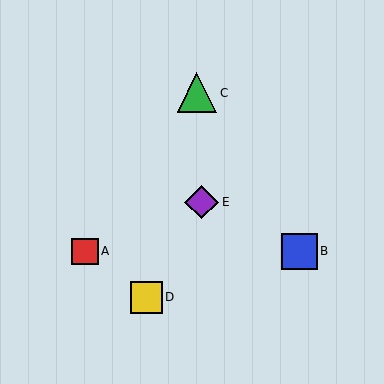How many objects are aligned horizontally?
2 objects (A, B) are aligned horizontally.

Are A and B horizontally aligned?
Yes, both are at y≈251.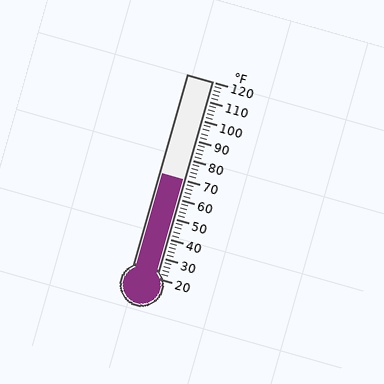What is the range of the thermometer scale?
The thermometer scale ranges from 20°F to 120°F.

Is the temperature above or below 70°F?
The temperature is at 70°F.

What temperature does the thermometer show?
The thermometer shows approximately 70°F.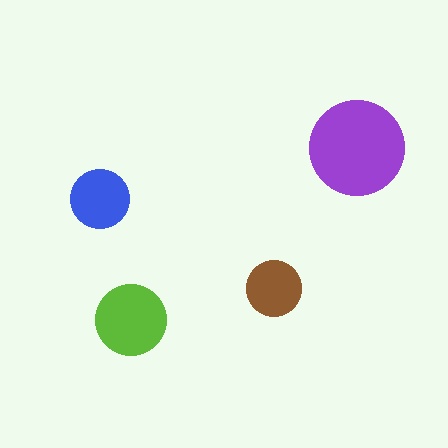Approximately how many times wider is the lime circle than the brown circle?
About 1.5 times wider.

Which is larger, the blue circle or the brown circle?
The blue one.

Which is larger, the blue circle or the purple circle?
The purple one.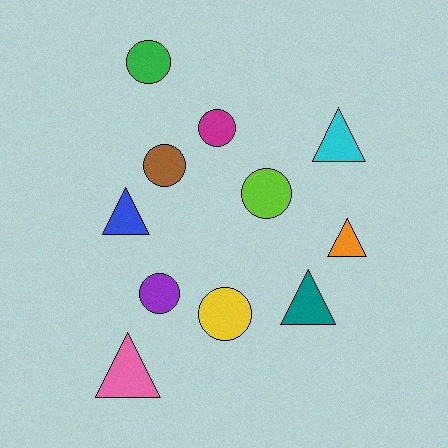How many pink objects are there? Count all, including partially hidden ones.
There is 1 pink object.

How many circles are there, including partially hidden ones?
There are 6 circles.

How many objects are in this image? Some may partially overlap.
There are 11 objects.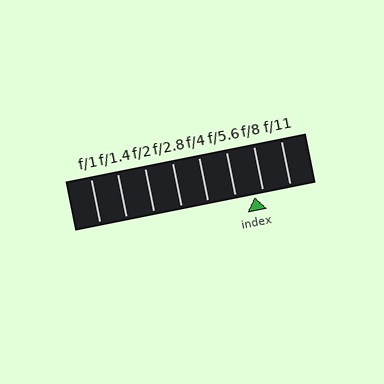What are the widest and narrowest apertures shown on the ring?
The widest aperture shown is f/1 and the narrowest is f/11.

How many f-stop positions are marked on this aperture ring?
There are 8 f-stop positions marked.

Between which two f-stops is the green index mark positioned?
The index mark is between f/5.6 and f/8.